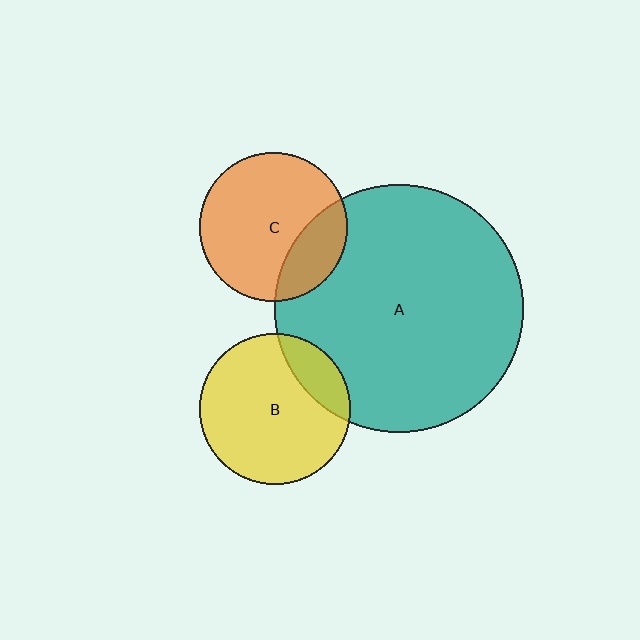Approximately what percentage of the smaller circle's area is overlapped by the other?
Approximately 20%.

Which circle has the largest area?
Circle A (teal).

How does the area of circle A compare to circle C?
Approximately 2.8 times.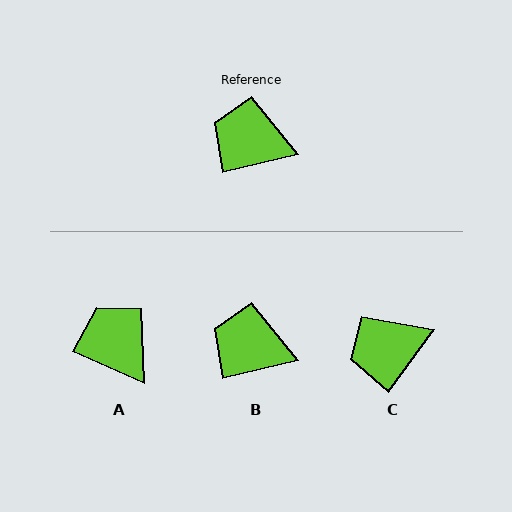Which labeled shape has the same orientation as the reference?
B.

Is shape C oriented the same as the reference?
No, it is off by about 41 degrees.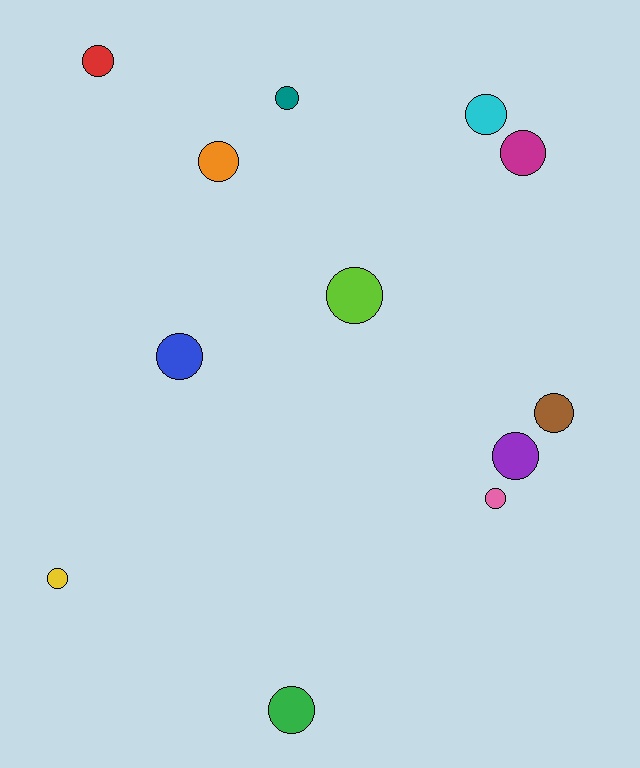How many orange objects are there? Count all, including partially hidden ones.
There is 1 orange object.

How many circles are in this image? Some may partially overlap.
There are 12 circles.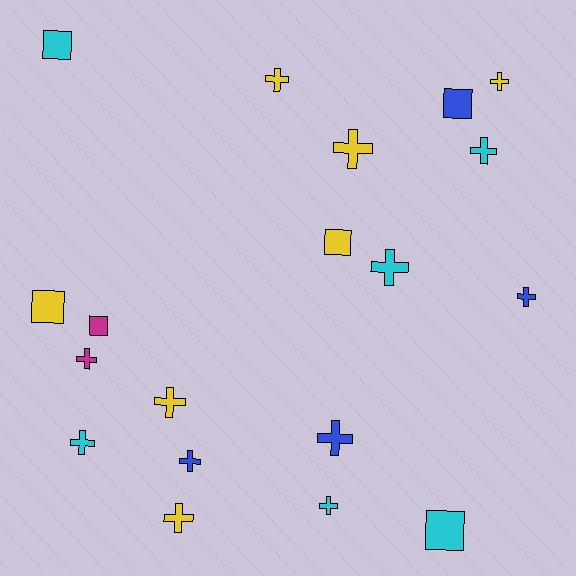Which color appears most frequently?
Yellow, with 7 objects.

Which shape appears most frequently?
Cross, with 13 objects.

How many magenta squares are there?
There is 1 magenta square.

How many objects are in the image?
There are 19 objects.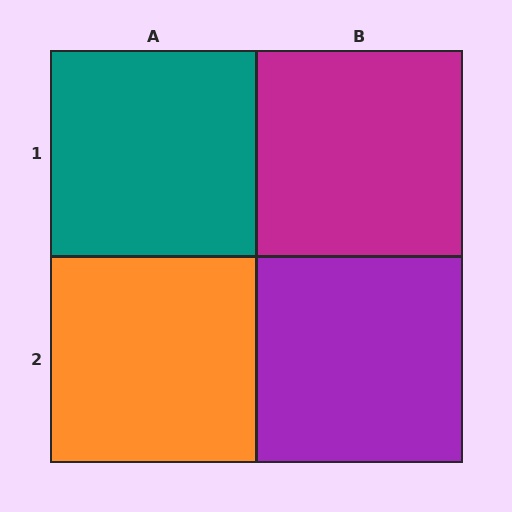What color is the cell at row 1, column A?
Teal.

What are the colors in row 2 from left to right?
Orange, purple.